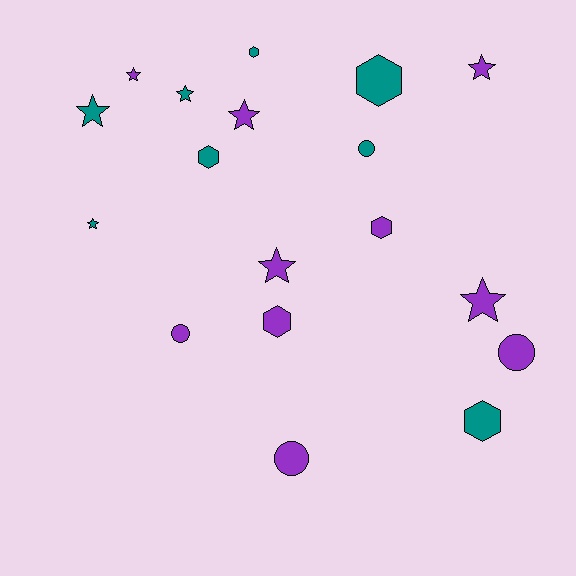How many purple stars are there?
There are 5 purple stars.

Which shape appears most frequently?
Star, with 8 objects.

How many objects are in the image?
There are 18 objects.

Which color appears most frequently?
Purple, with 10 objects.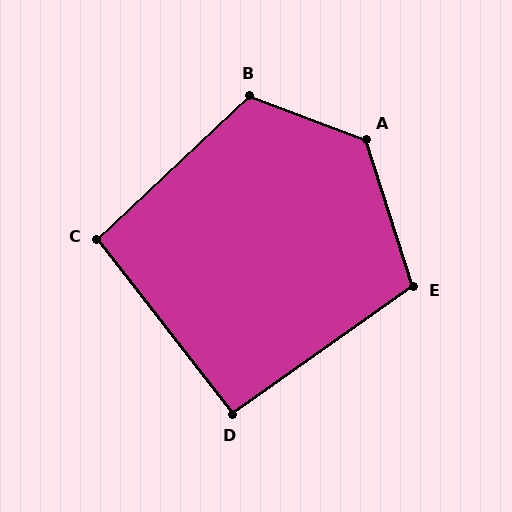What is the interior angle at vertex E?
Approximately 108 degrees (obtuse).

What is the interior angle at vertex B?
Approximately 116 degrees (obtuse).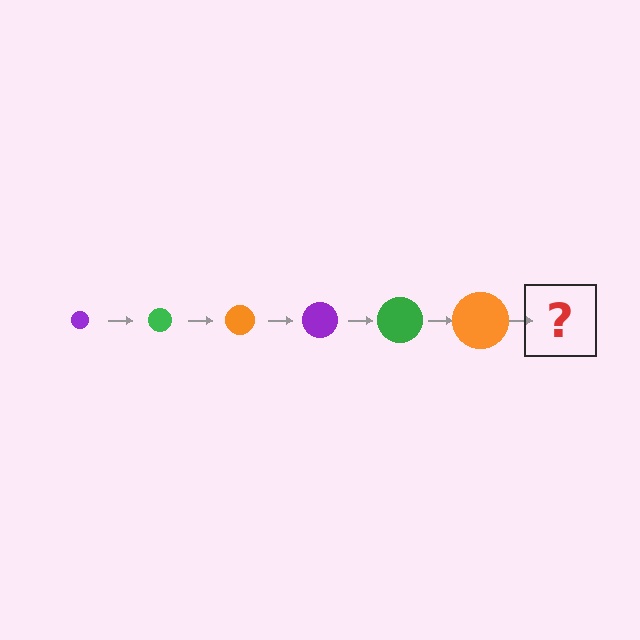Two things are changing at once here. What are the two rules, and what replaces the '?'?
The two rules are that the circle grows larger each step and the color cycles through purple, green, and orange. The '?' should be a purple circle, larger than the previous one.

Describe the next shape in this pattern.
It should be a purple circle, larger than the previous one.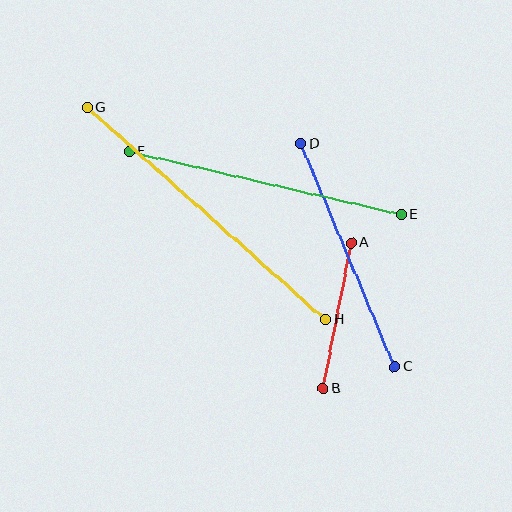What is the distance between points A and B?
The distance is approximately 148 pixels.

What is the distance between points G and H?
The distance is approximately 319 pixels.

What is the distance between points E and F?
The distance is approximately 279 pixels.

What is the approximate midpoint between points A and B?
The midpoint is at approximately (337, 316) pixels.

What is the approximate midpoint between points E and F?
The midpoint is at approximately (265, 183) pixels.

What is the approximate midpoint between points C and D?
The midpoint is at approximately (348, 255) pixels.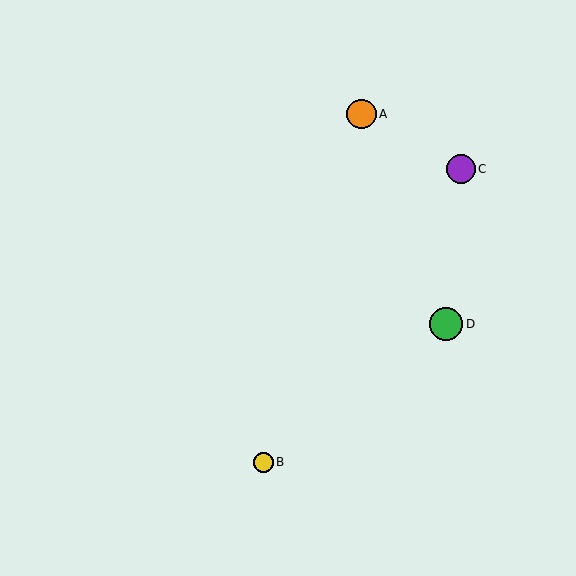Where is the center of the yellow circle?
The center of the yellow circle is at (263, 462).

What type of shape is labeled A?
Shape A is an orange circle.